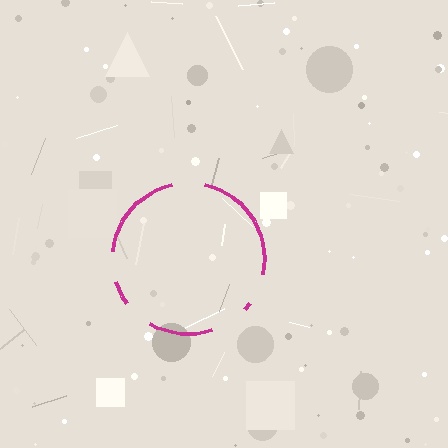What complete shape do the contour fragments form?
The contour fragments form a circle.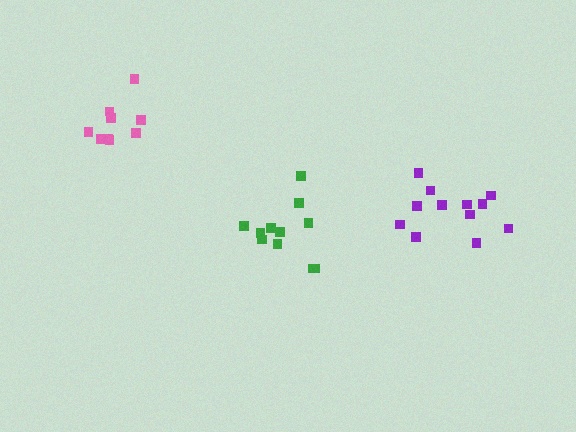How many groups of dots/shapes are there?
There are 3 groups.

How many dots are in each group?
Group 1: 11 dots, Group 2: 10 dots, Group 3: 12 dots (33 total).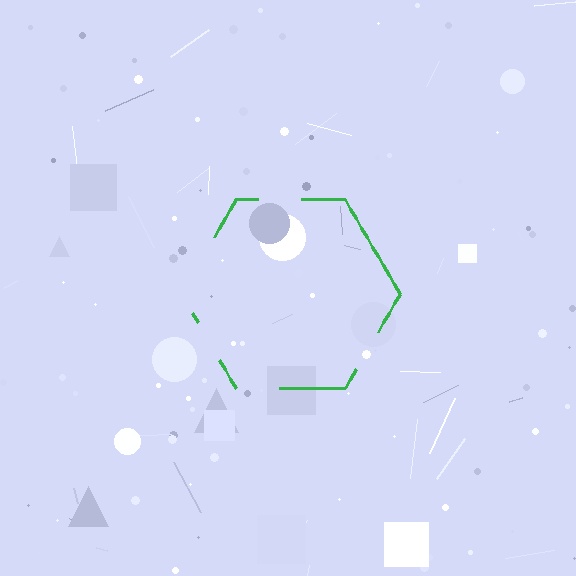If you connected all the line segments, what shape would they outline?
They would outline a hexagon.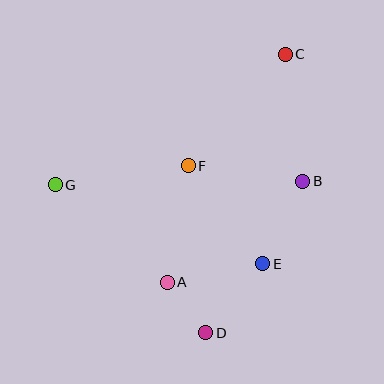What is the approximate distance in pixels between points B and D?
The distance between B and D is approximately 180 pixels.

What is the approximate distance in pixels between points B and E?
The distance between B and E is approximately 92 pixels.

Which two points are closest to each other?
Points A and D are closest to each other.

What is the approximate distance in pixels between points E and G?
The distance between E and G is approximately 222 pixels.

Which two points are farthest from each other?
Points C and D are farthest from each other.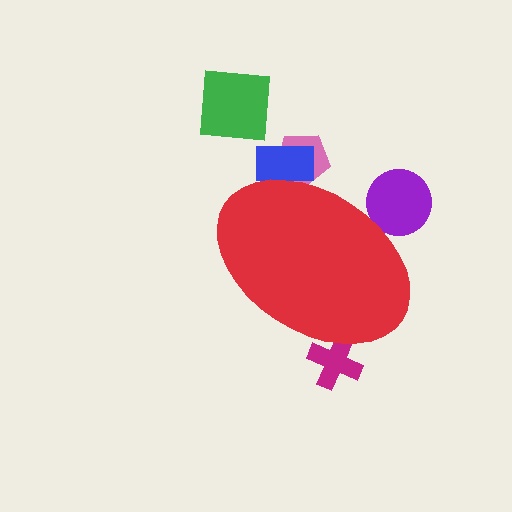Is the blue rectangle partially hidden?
Yes, the blue rectangle is partially hidden behind the red ellipse.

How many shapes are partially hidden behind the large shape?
4 shapes are partially hidden.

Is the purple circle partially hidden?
Yes, the purple circle is partially hidden behind the red ellipse.